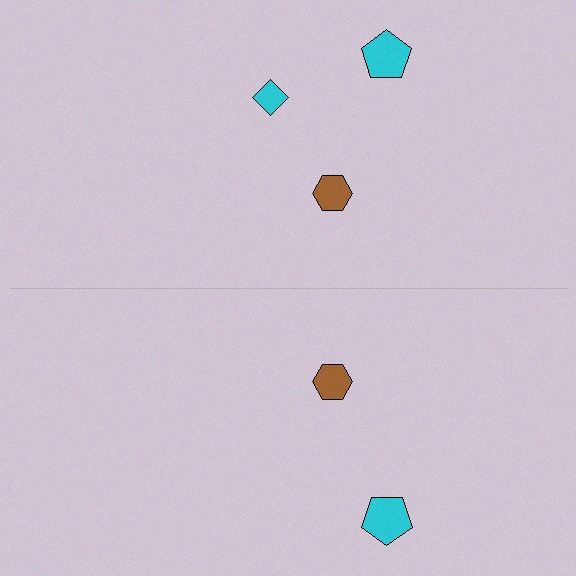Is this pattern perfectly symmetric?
No, the pattern is not perfectly symmetric. A cyan diamond is missing from the bottom side.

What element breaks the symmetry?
A cyan diamond is missing from the bottom side.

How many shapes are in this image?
There are 5 shapes in this image.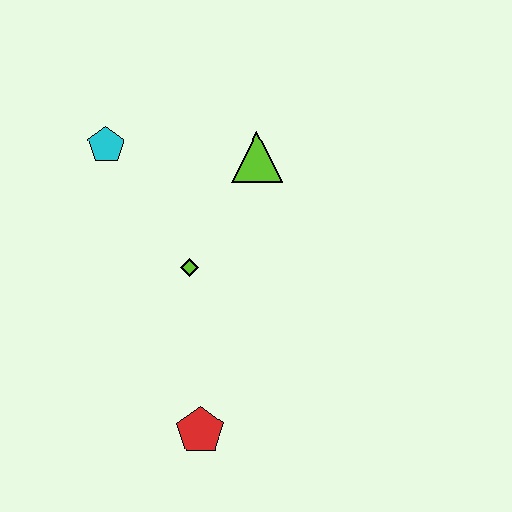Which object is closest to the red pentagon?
The lime diamond is closest to the red pentagon.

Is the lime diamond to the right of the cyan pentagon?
Yes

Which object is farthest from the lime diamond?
The red pentagon is farthest from the lime diamond.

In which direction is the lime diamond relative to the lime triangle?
The lime diamond is below the lime triangle.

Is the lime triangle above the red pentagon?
Yes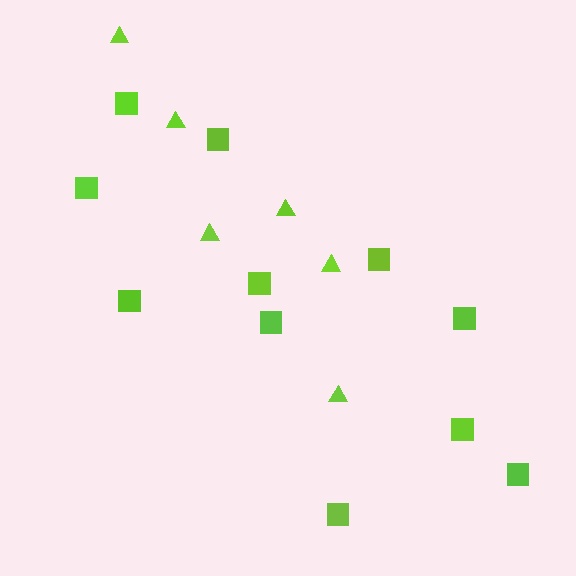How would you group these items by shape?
There are 2 groups: one group of squares (11) and one group of triangles (6).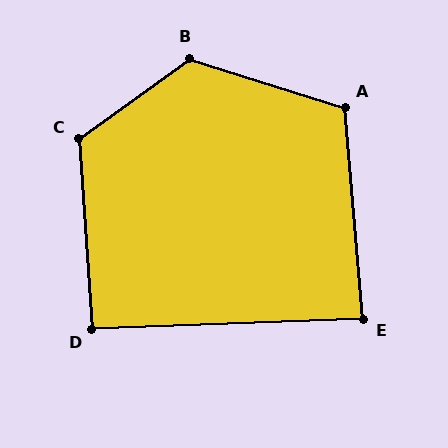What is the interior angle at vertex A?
Approximately 112 degrees (obtuse).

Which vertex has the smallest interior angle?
E, at approximately 87 degrees.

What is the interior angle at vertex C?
Approximately 122 degrees (obtuse).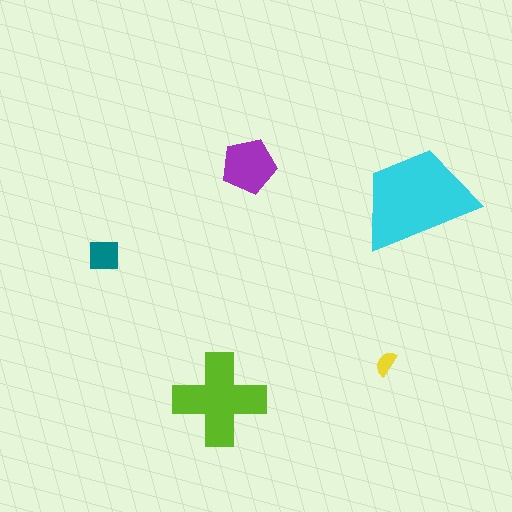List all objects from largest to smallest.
The cyan trapezoid, the lime cross, the purple pentagon, the teal square, the yellow semicircle.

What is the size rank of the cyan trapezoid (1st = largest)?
1st.